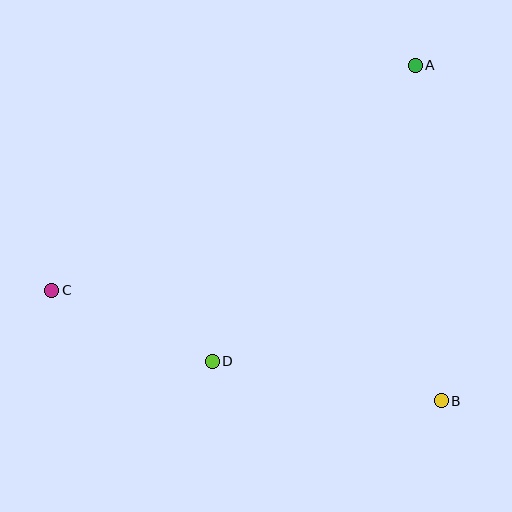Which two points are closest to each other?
Points C and D are closest to each other.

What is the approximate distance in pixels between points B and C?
The distance between B and C is approximately 405 pixels.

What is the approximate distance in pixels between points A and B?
The distance between A and B is approximately 336 pixels.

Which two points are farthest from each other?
Points A and C are farthest from each other.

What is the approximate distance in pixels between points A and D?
The distance between A and D is approximately 359 pixels.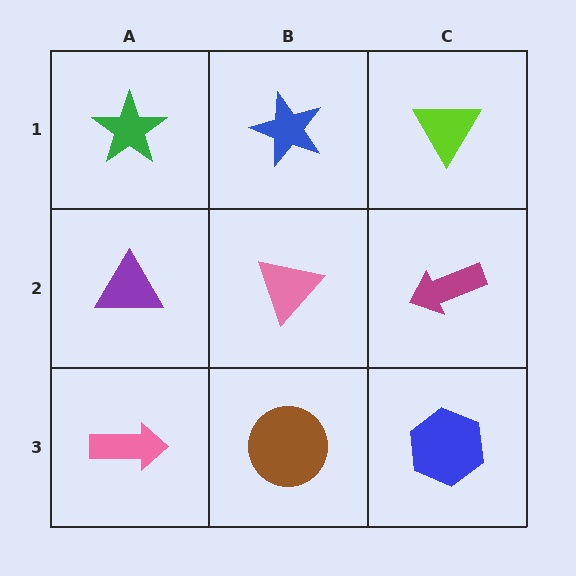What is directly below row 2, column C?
A blue hexagon.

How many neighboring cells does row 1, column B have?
3.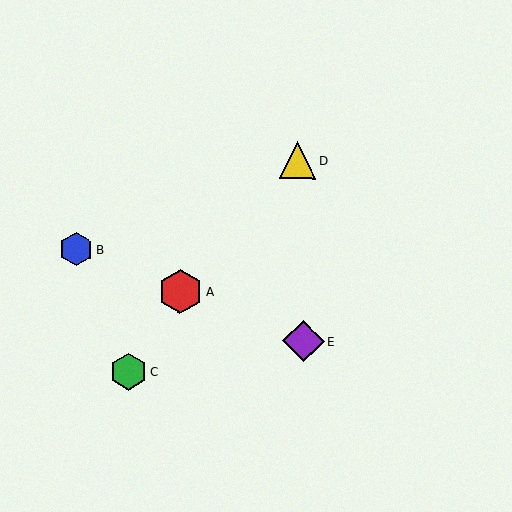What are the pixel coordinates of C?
Object C is at (129, 372).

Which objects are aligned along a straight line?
Objects A, B, E are aligned along a straight line.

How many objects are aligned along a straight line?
3 objects (A, B, E) are aligned along a straight line.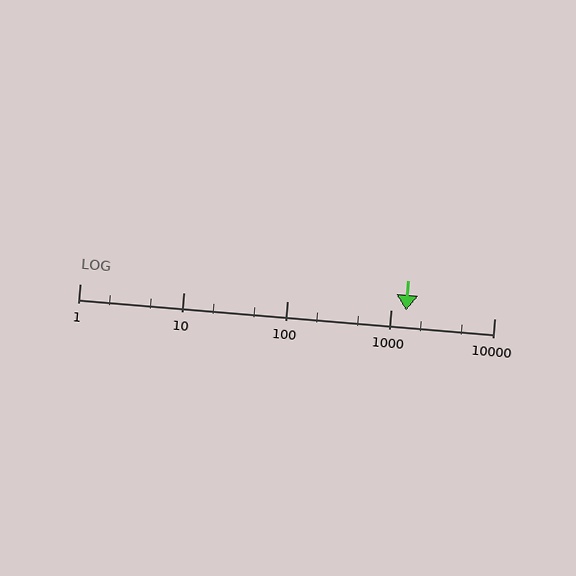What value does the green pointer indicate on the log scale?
The pointer indicates approximately 1400.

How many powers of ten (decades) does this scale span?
The scale spans 4 decades, from 1 to 10000.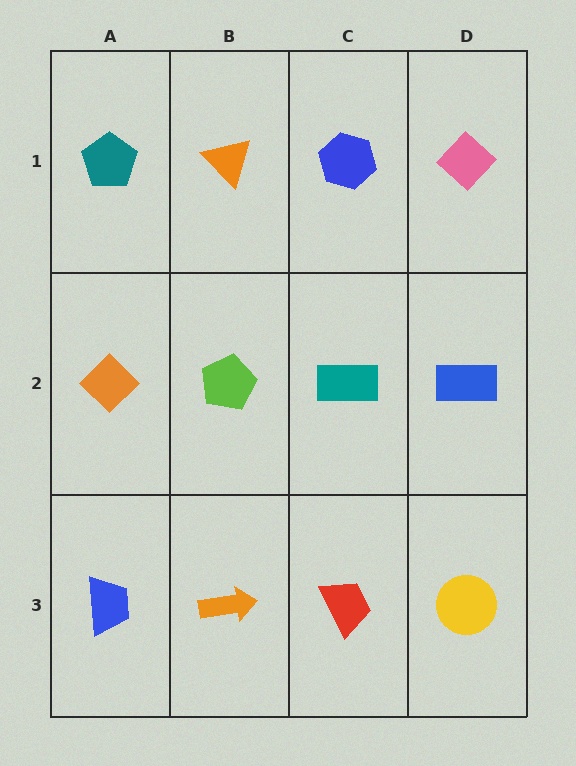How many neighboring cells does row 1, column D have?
2.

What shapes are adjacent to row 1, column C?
A teal rectangle (row 2, column C), an orange triangle (row 1, column B), a pink diamond (row 1, column D).